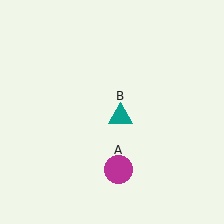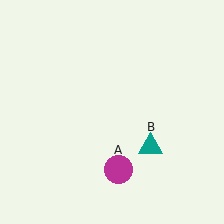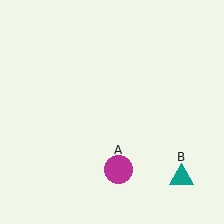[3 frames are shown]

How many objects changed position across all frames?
1 object changed position: teal triangle (object B).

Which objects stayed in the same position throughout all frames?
Magenta circle (object A) remained stationary.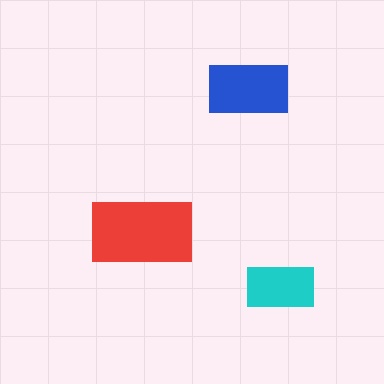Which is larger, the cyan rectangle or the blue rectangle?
The blue one.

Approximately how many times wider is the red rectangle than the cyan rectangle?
About 1.5 times wider.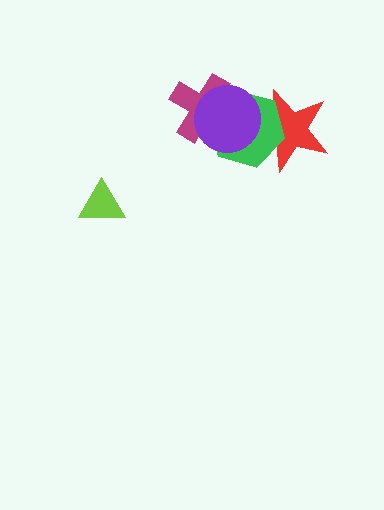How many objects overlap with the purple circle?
3 objects overlap with the purple circle.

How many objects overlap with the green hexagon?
3 objects overlap with the green hexagon.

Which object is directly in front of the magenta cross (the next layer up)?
The green hexagon is directly in front of the magenta cross.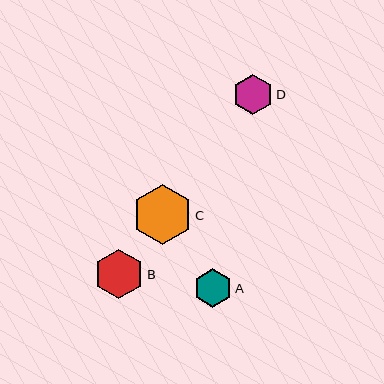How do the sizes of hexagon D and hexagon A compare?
Hexagon D and hexagon A are approximately the same size.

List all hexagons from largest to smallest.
From largest to smallest: C, B, D, A.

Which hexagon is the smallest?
Hexagon A is the smallest with a size of approximately 39 pixels.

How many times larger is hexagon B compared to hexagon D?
Hexagon B is approximately 1.2 times the size of hexagon D.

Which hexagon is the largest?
Hexagon C is the largest with a size of approximately 59 pixels.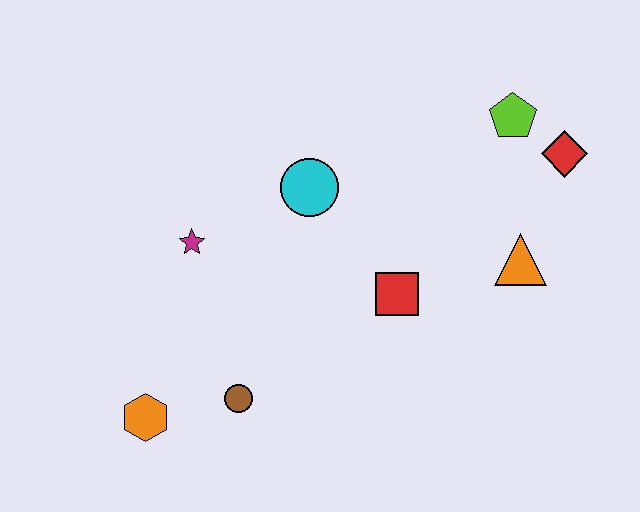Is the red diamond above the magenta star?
Yes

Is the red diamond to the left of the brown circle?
No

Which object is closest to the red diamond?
The lime pentagon is closest to the red diamond.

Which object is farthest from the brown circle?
The red diamond is farthest from the brown circle.